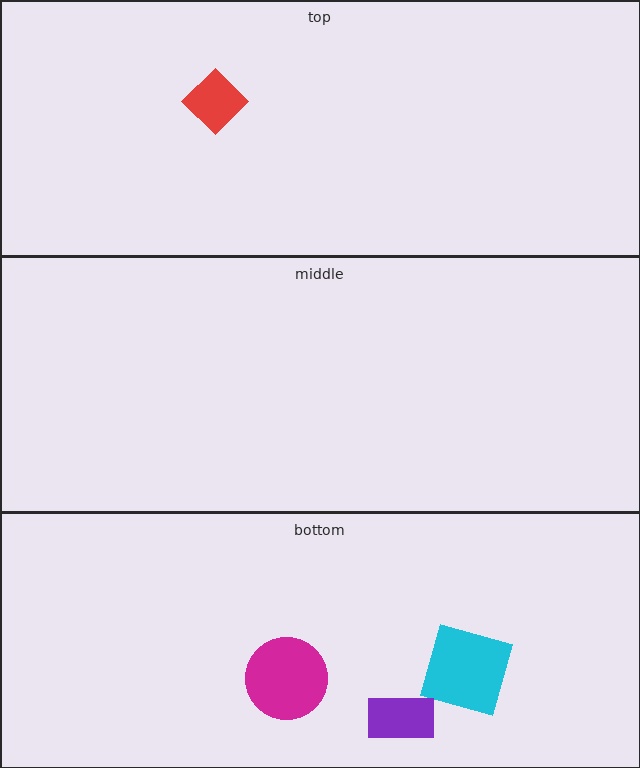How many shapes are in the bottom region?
3.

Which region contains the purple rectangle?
The bottom region.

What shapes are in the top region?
The red diamond.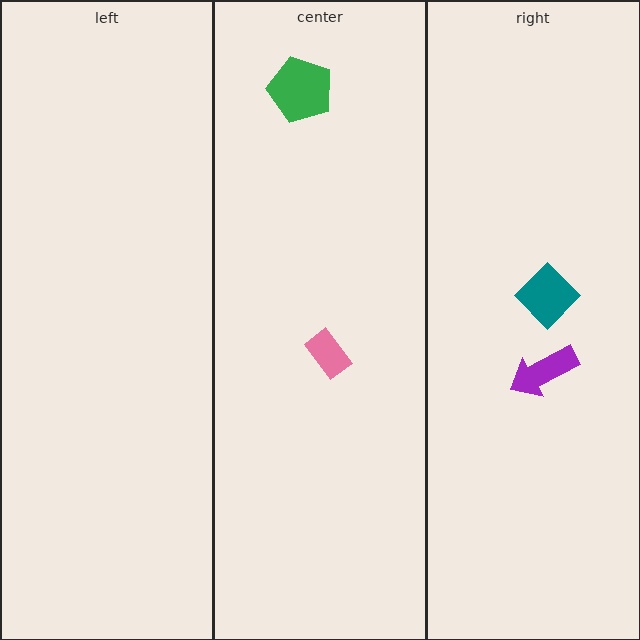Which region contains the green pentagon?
The center region.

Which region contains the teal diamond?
The right region.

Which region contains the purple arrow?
The right region.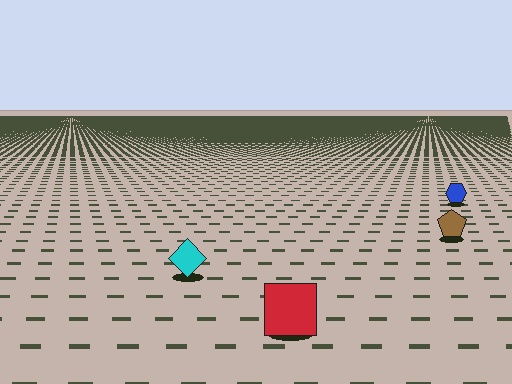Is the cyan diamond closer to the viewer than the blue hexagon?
Yes. The cyan diamond is closer — you can tell from the texture gradient: the ground texture is coarser near it.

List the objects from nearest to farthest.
From nearest to farthest: the red square, the cyan diamond, the brown pentagon, the blue hexagon.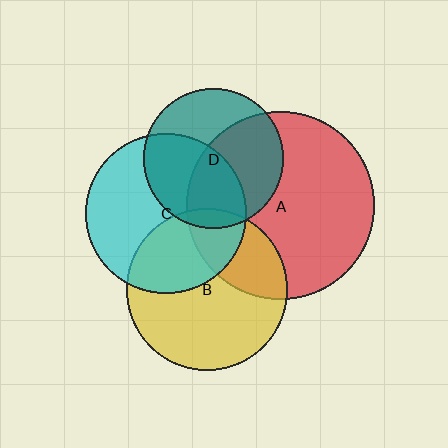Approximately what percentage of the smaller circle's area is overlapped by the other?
Approximately 5%.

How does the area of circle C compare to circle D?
Approximately 1.3 times.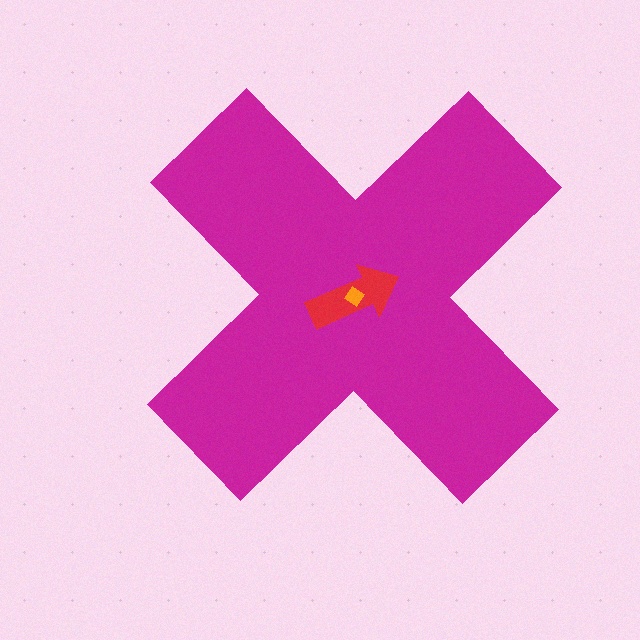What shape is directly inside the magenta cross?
The red arrow.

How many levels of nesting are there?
3.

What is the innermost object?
The orange diamond.